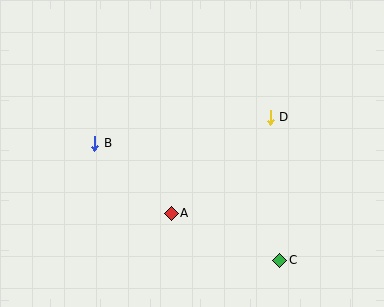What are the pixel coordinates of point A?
Point A is at (171, 213).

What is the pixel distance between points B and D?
The distance between B and D is 178 pixels.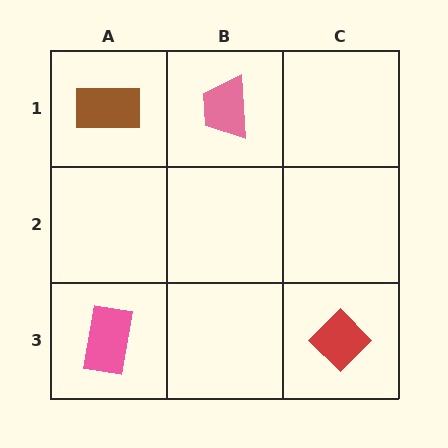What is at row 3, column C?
A red diamond.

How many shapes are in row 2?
0 shapes.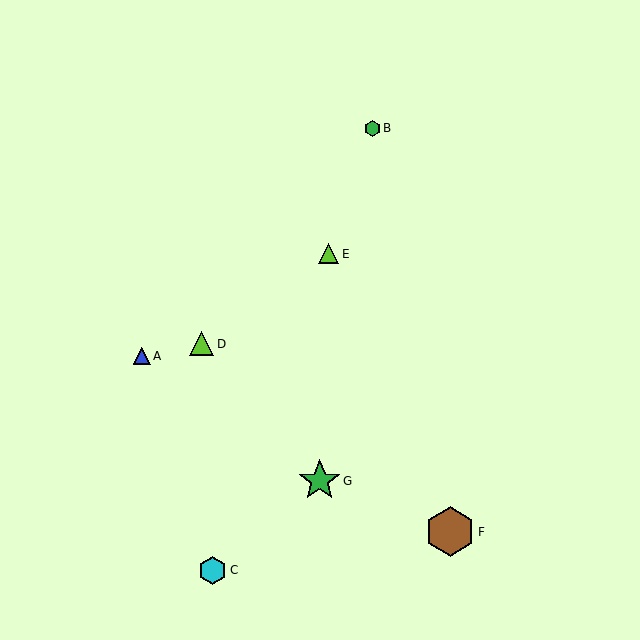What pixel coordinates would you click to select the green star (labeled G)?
Click at (320, 481) to select the green star G.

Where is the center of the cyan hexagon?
The center of the cyan hexagon is at (212, 570).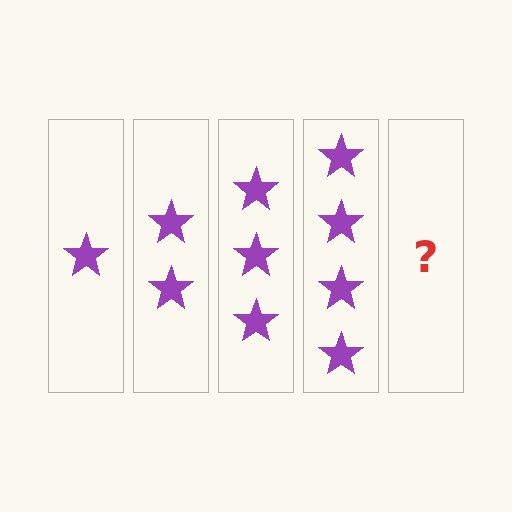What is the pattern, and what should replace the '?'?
The pattern is that each step adds one more star. The '?' should be 5 stars.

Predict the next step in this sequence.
The next step is 5 stars.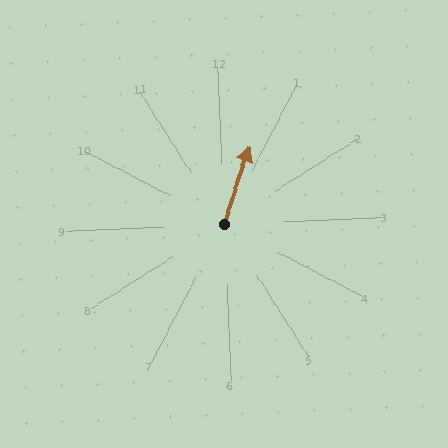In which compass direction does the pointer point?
North.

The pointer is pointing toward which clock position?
Roughly 1 o'clock.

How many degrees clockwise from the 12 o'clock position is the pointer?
Approximately 21 degrees.